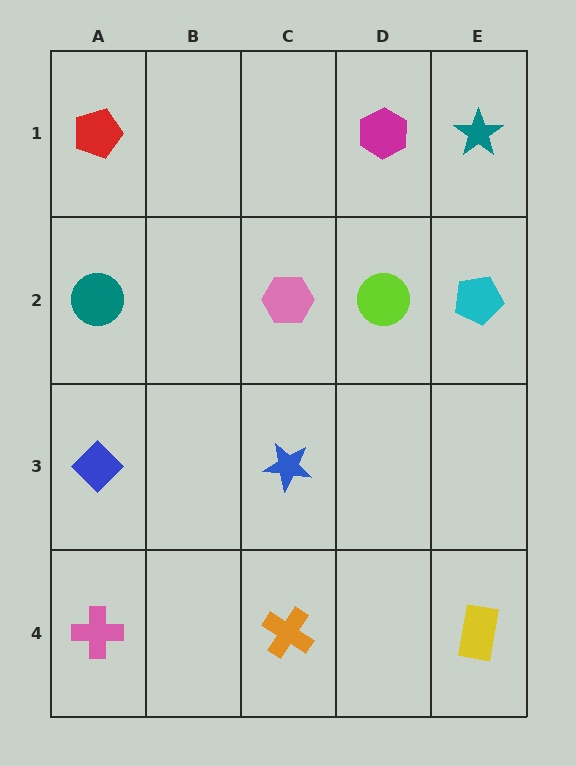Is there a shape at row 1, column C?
No, that cell is empty.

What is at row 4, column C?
An orange cross.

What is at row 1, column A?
A red pentagon.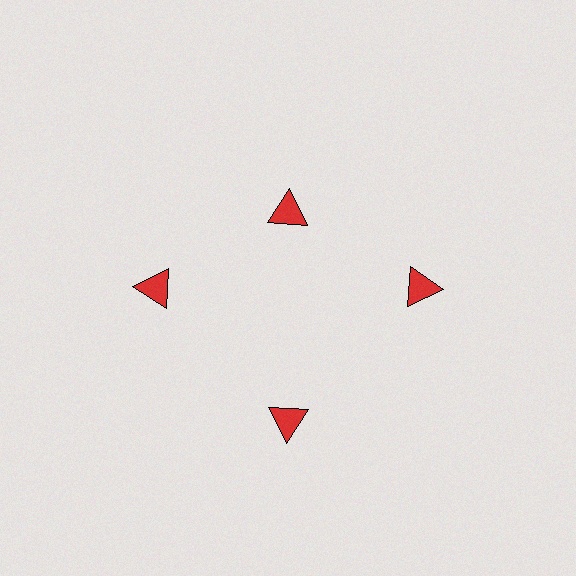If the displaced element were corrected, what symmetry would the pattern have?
It would have 4-fold rotational symmetry — the pattern would map onto itself every 90 degrees.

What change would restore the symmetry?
The symmetry would be restored by moving it outward, back onto the ring so that all 4 triangles sit at equal angles and equal distance from the center.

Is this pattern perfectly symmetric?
No. The 4 red triangles are arranged in a ring, but one element near the 12 o'clock position is pulled inward toward the center, breaking the 4-fold rotational symmetry.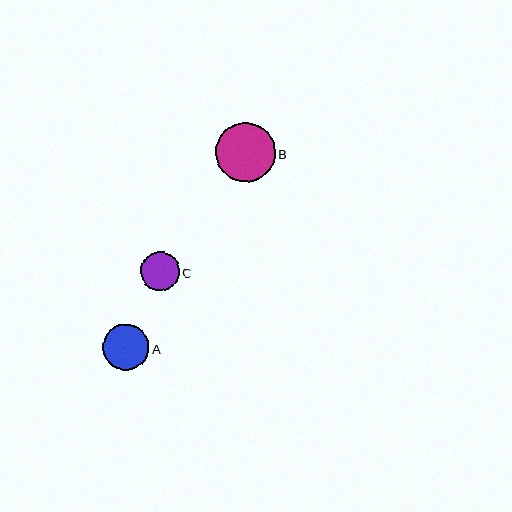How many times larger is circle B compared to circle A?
Circle B is approximately 1.3 times the size of circle A.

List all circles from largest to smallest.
From largest to smallest: B, A, C.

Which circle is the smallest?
Circle C is the smallest with a size of approximately 39 pixels.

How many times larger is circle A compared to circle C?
Circle A is approximately 1.2 times the size of circle C.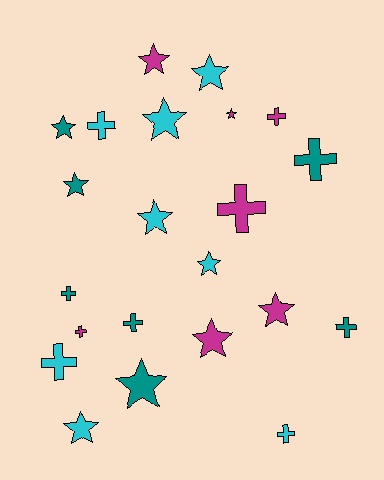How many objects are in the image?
There are 22 objects.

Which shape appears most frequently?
Star, with 12 objects.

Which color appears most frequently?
Cyan, with 8 objects.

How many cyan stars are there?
There are 5 cyan stars.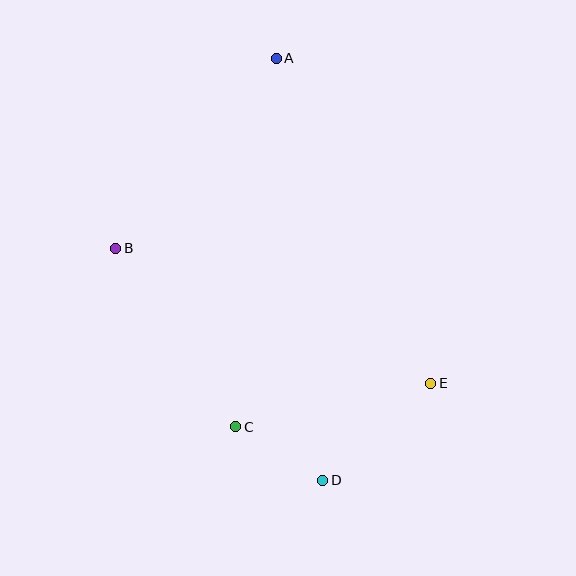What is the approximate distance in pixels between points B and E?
The distance between B and E is approximately 342 pixels.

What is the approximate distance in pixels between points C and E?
The distance between C and E is approximately 200 pixels.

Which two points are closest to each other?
Points C and D are closest to each other.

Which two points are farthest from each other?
Points A and D are farthest from each other.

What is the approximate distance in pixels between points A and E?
The distance between A and E is approximately 360 pixels.